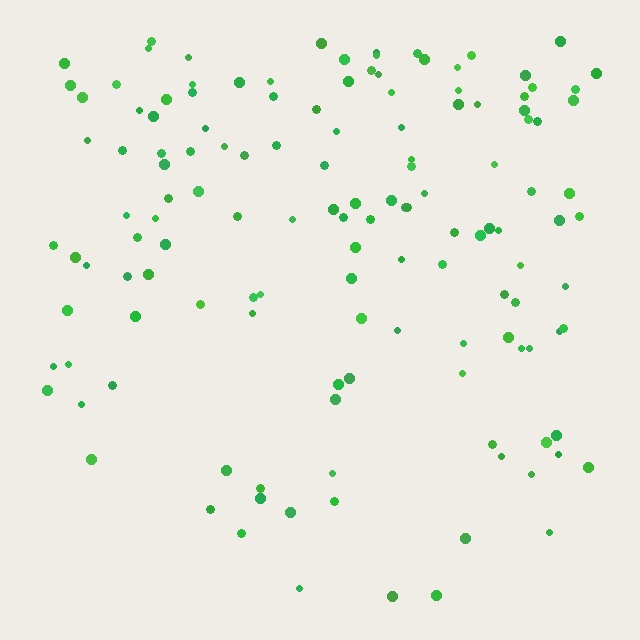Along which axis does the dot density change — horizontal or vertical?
Vertical.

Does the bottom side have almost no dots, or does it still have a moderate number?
Still a moderate number, just noticeably fewer than the top.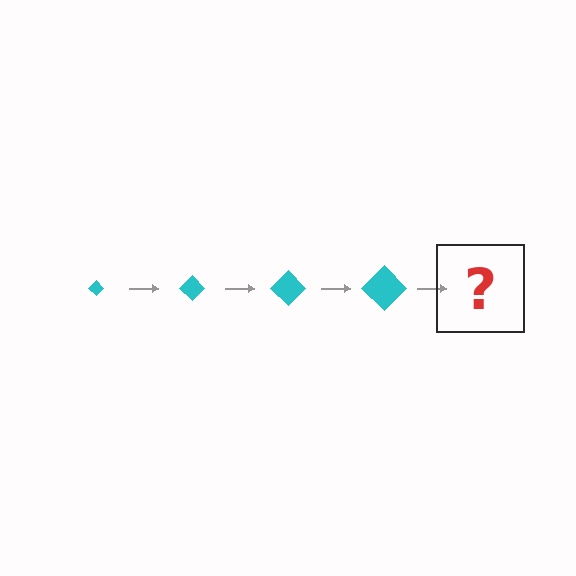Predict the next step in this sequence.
The next step is a cyan diamond, larger than the previous one.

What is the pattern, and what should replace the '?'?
The pattern is that the diamond gets progressively larger each step. The '?' should be a cyan diamond, larger than the previous one.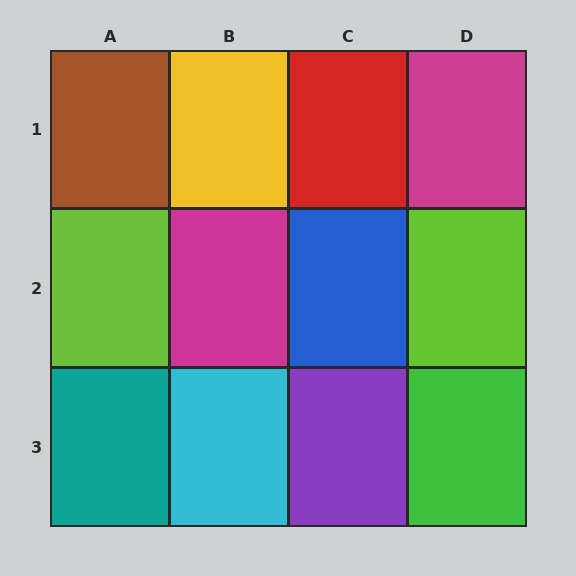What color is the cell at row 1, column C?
Red.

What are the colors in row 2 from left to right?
Lime, magenta, blue, lime.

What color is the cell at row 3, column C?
Purple.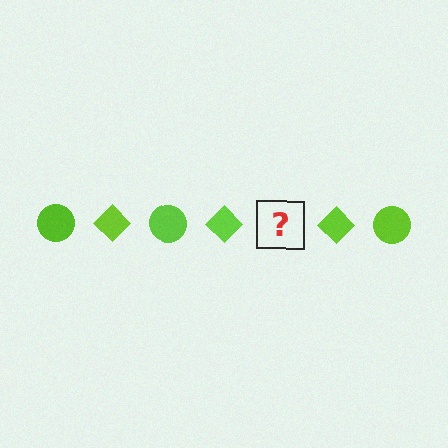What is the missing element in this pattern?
The missing element is a lime circle.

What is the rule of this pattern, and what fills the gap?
The rule is that the pattern cycles through circle, diamond shapes in lime. The gap should be filled with a lime circle.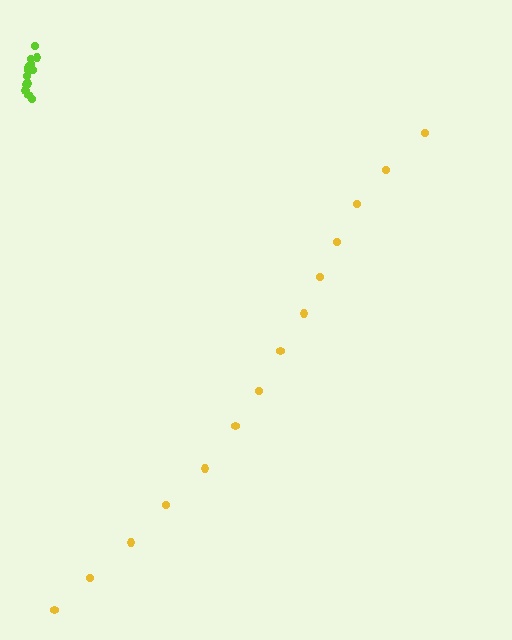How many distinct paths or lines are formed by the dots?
There are 2 distinct paths.